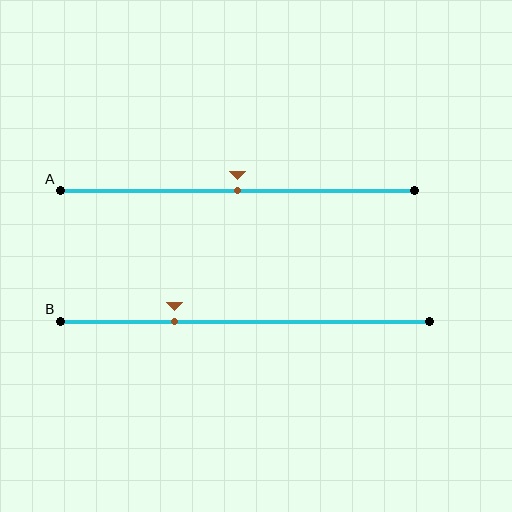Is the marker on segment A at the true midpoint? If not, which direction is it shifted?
Yes, the marker on segment A is at the true midpoint.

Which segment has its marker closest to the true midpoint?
Segment A has its marker closest to the true midpoint.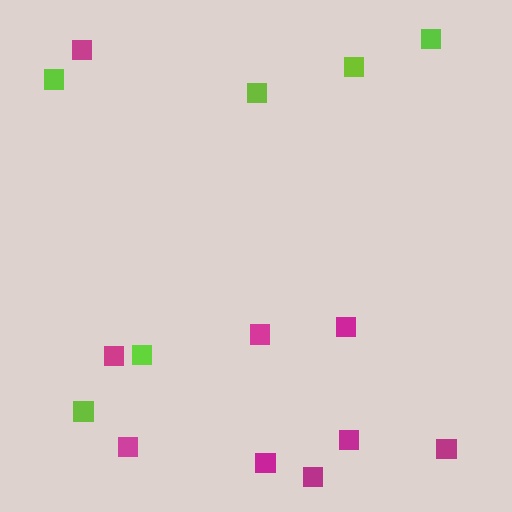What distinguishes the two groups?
There are 2 groups: one group of lime squares (6) and one group of magenta squares (9).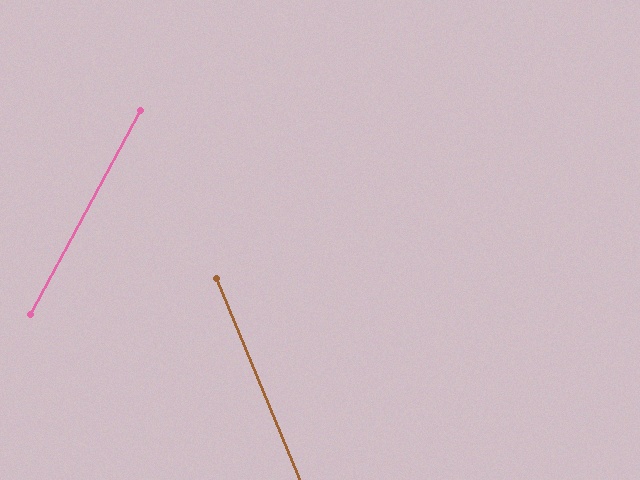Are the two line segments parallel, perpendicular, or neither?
Neither parallel nor perpendicular — they differ by about 51°.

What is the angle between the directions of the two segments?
Approximately 51 degrees.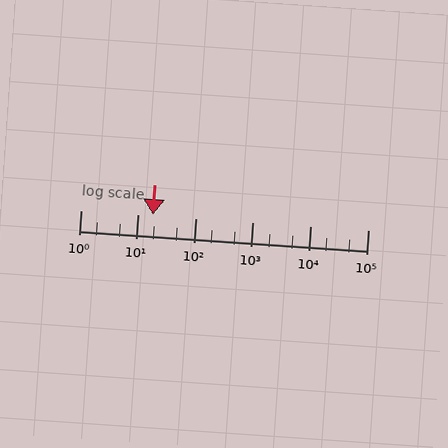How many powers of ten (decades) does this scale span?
The scale spans 5 decades, from 1 to 100000.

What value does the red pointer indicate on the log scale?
The pointer indicates approximately 18.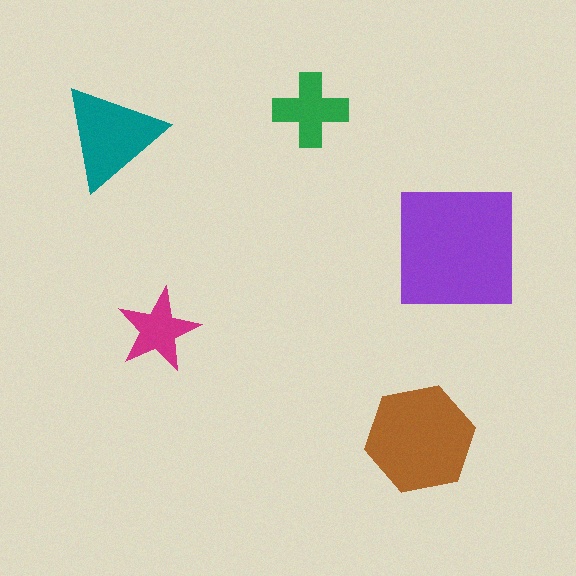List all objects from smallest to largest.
The magenta star, the green cross, the teal triangle, the brown hexagon, the purple square.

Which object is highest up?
The green cross is topmost.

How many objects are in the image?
There are 5 objects in the image.